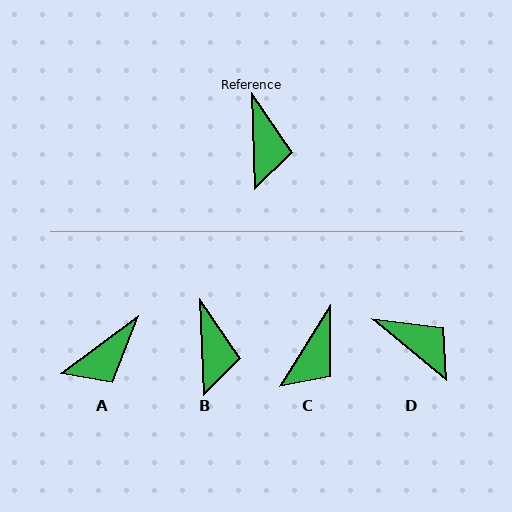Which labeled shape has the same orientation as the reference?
B.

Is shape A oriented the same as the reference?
No, it is off by about 55 degrees.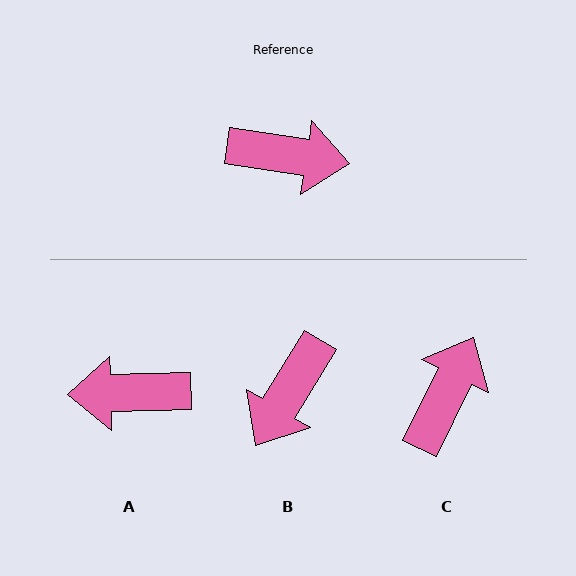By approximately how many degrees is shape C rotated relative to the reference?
Approximately 72 degrees counter-clockwise.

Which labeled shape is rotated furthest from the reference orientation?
A, about 170 degrees away.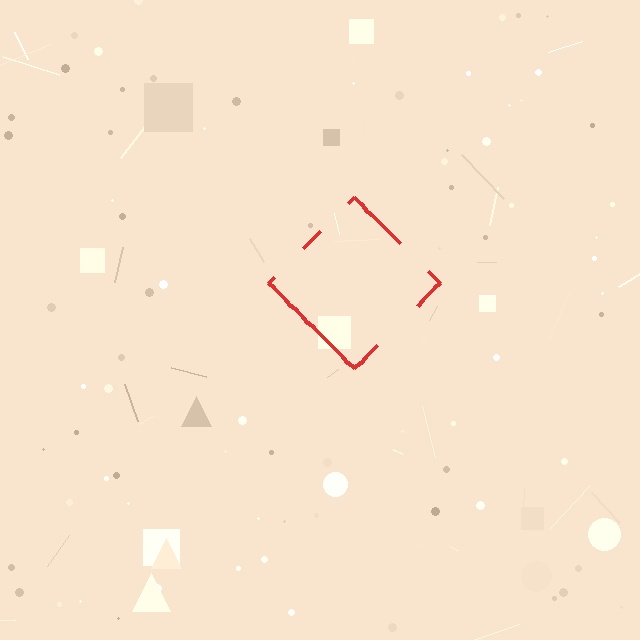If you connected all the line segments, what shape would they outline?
They would outline a diamond.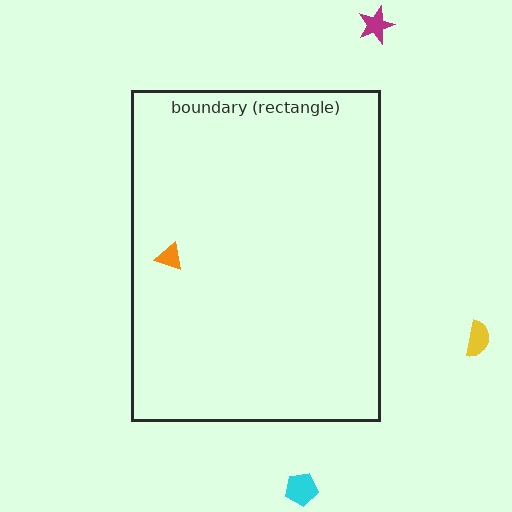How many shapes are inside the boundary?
1 inside, 3 outside.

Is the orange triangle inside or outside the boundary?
Inside.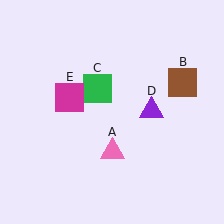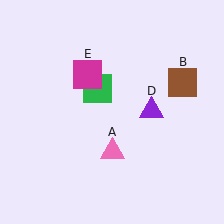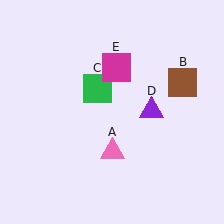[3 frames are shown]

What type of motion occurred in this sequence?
The magenta square (object E) rotated clockwise around the center of the scene.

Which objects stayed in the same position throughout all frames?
Pink triangle (object A) and brown square (object B) and green square (object C) and purple triangle (object D) remained stationary.